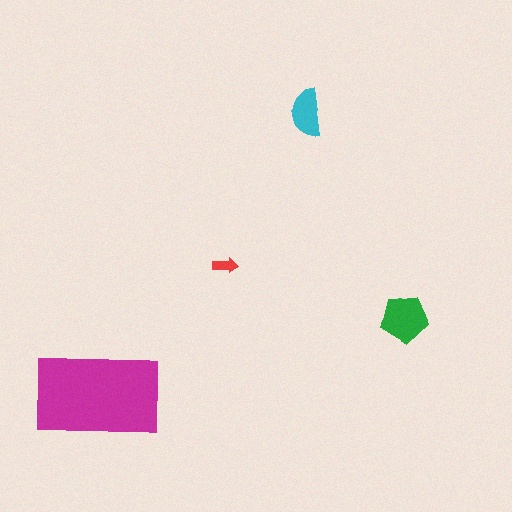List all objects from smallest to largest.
The red arrow, the cyan semicircle, the green pentagon, the magenta rectangle.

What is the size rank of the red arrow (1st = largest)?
4th.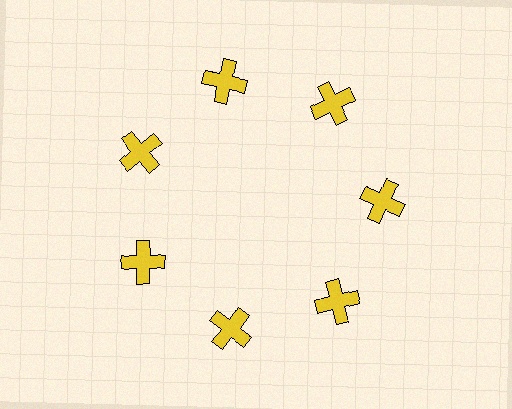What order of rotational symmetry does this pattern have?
This pattern has 7-fold rotational symmetry.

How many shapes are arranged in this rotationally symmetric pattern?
There are 7 shapes, arranged in 7 groups of 1.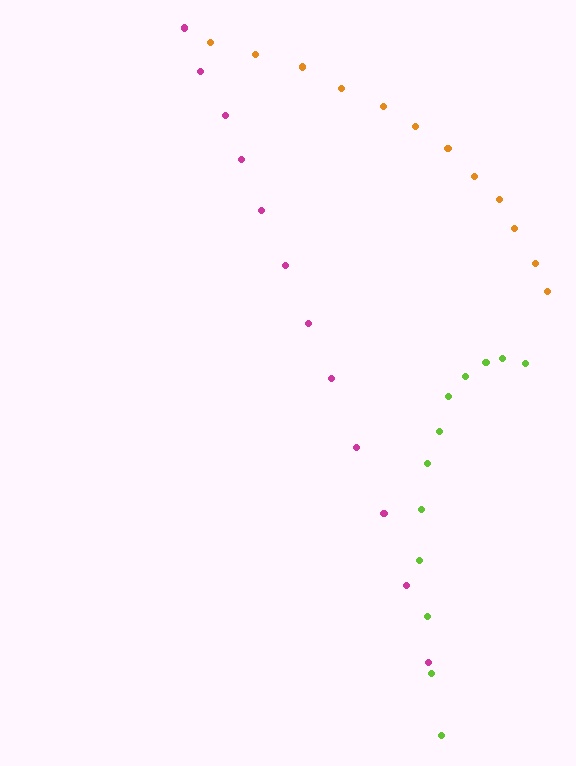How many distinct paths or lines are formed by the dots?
There are 3 distinct paths.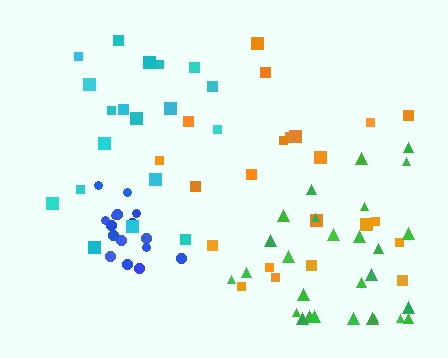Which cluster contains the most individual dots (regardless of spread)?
Green (29).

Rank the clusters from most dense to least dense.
blue, green, cyan, orange.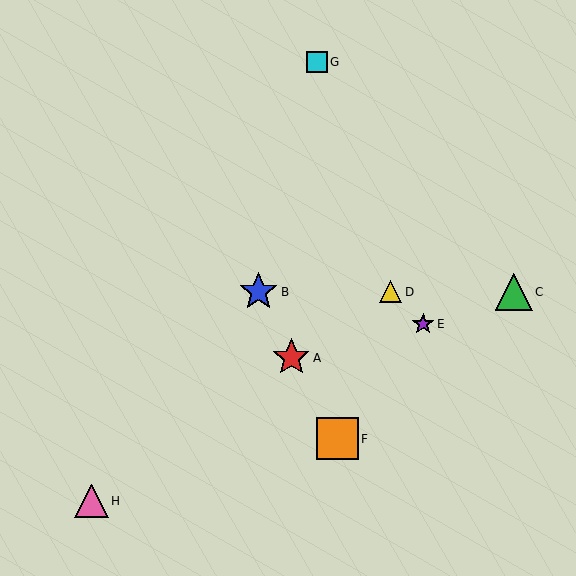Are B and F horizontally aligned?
No, B is at y≈292 and F is at y≈439.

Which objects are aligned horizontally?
Objects B, C, D are aligned horizontally.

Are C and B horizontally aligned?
Yes, both are at y≈292.